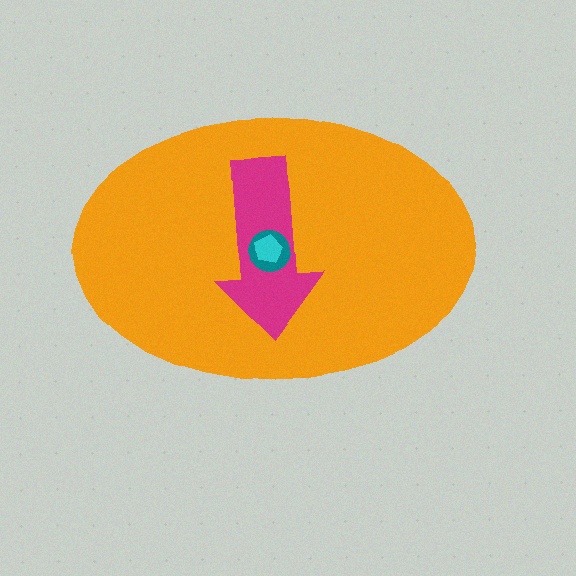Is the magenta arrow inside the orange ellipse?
Yes.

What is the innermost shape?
The cyan pentagon.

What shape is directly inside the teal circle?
The cyan pentagon.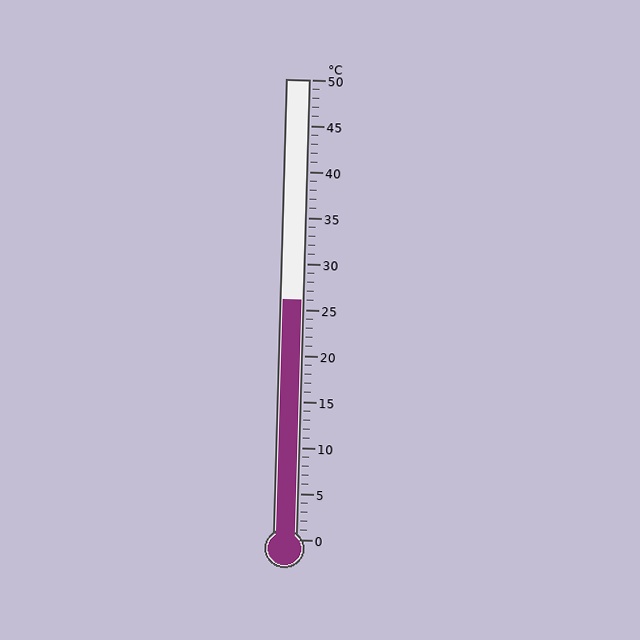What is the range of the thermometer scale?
The thermometer scale ranges from 0°C to 50°C.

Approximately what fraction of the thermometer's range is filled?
The thermometer is filled to approximately 50% of its range.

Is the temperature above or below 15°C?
The temperature is above 15°C.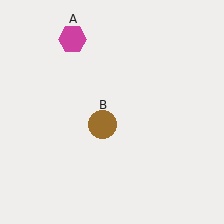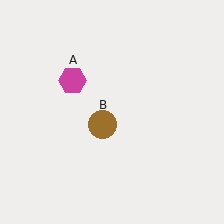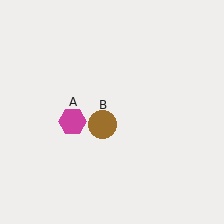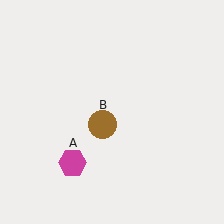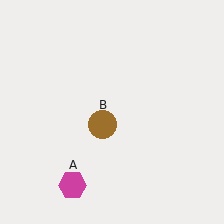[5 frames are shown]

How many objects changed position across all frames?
1 object changed position: magenta hexagon (object A).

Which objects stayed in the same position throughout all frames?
Brown circle (object B) remained stationary.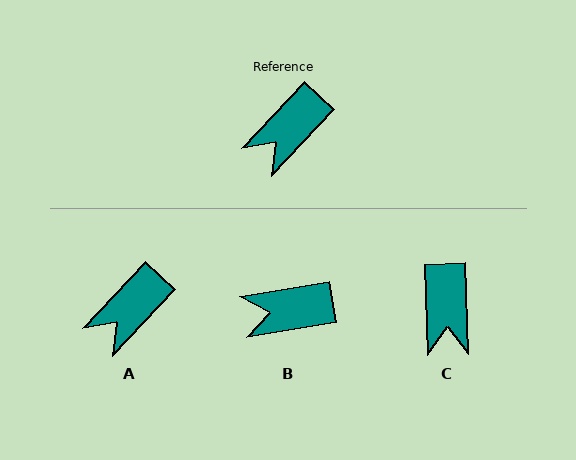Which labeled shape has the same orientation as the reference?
A.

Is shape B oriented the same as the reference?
No, it is off by about 37 degrees.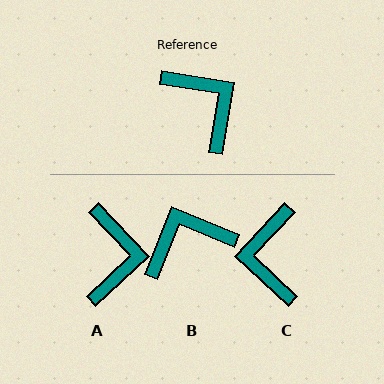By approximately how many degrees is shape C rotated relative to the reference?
Approximately 146 degrees counter-clockwise.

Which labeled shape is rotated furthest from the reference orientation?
C, about 146 degrees away.